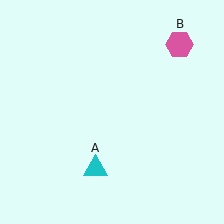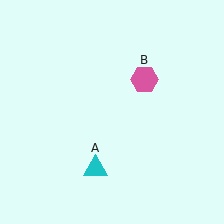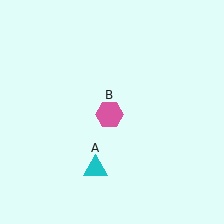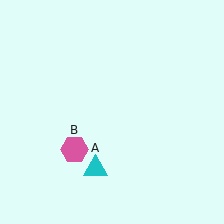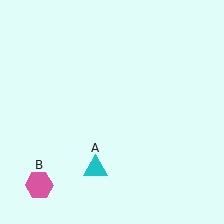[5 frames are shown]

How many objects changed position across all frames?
1 object changed position: pink hexagon (object B).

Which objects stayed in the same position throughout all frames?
Cyan triangle (object A) remained stationary.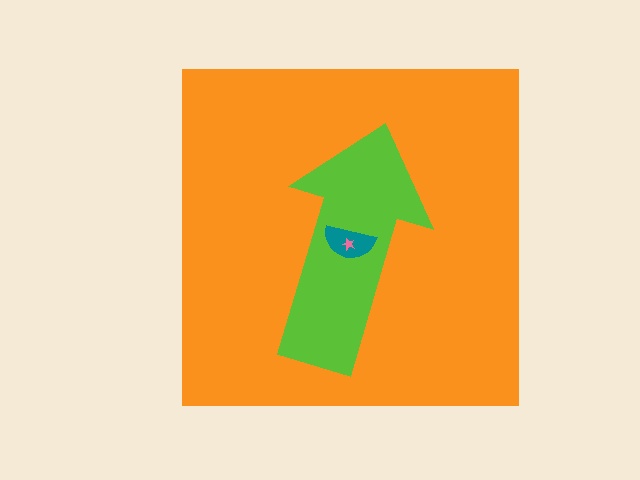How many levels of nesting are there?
4.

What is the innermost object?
The pink star.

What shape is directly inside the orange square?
The lime arrow.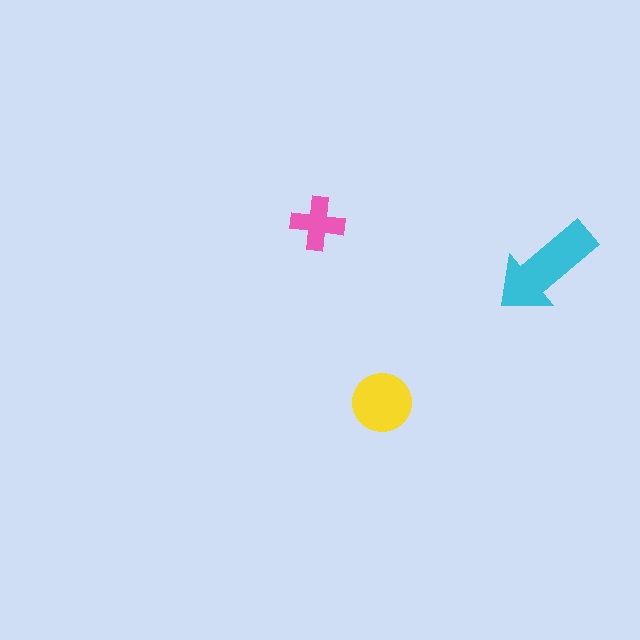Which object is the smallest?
The pink cross.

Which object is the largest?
The cyan arrow.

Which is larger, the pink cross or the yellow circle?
The yellow circle.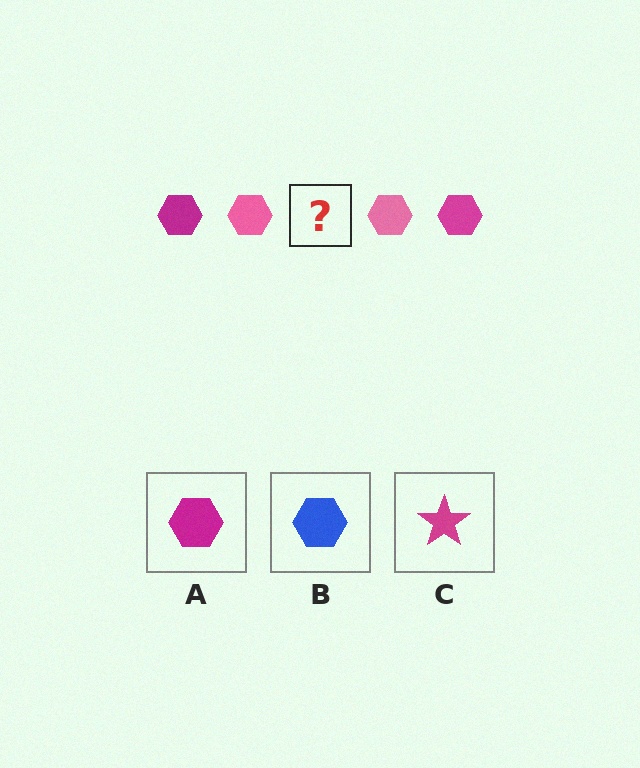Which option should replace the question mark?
Option A.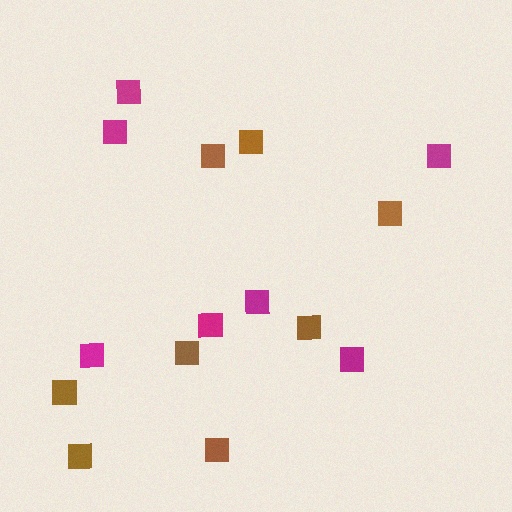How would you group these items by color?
There are 2 groups: one group of magenta squares (7) and one group of brown squares (8).